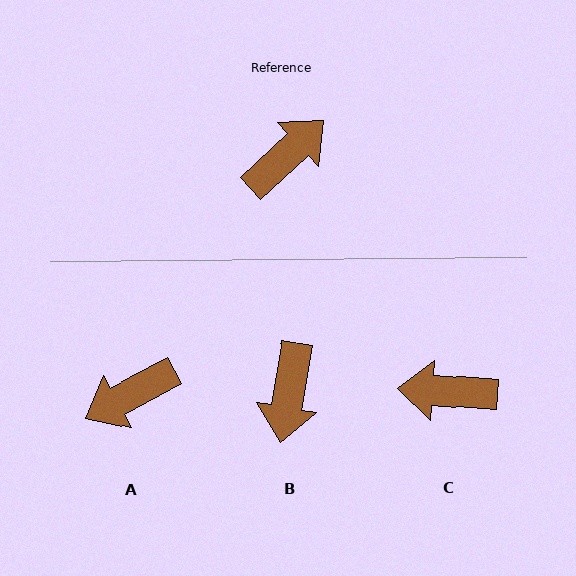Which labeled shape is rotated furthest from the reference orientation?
A, about 165 degrees away.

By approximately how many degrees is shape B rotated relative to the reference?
Approximately 143 degrees clockwise.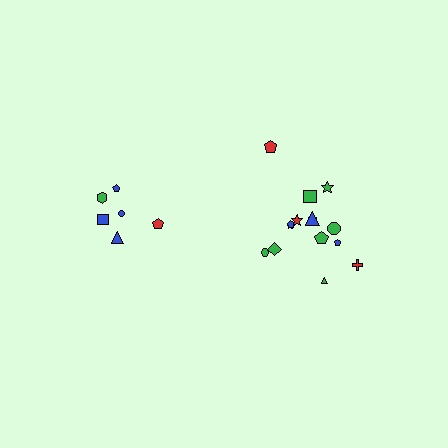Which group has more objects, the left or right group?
The right group.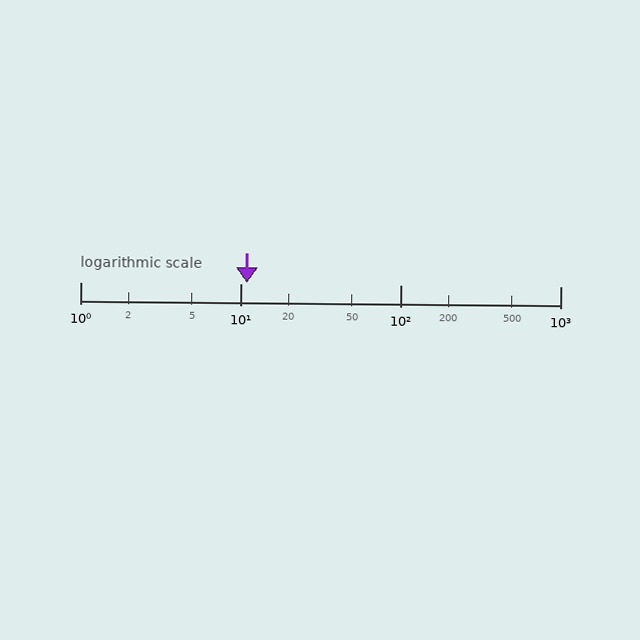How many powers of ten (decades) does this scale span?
The scale spans 3 decades, from 1 to 1000.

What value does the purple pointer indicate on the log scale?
The pointer indicates approximately 11.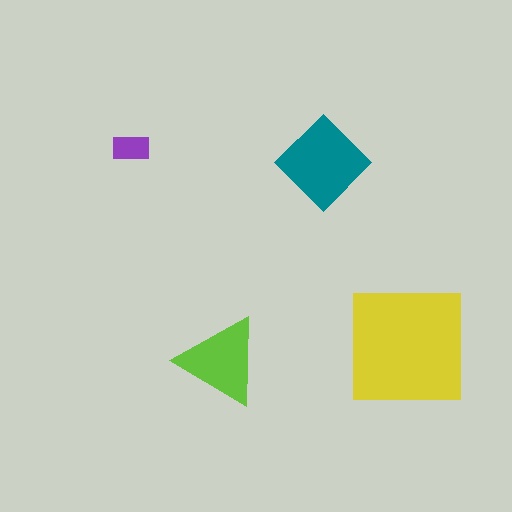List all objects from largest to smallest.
The yellow square, the teal diamond, the lime triangle, the purple rectangle.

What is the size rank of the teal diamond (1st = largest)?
2nd.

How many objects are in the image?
There are 4 objects in the image.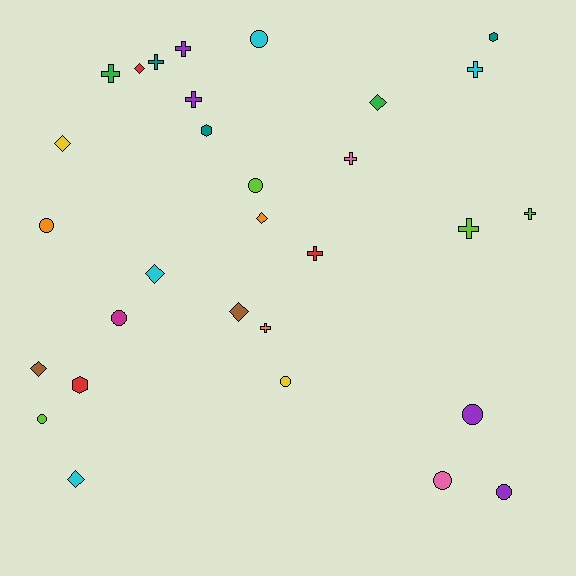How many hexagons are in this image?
There are 3 hexagons.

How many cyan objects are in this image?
There are 4 cyan objects.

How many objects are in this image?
There are 30 objects.